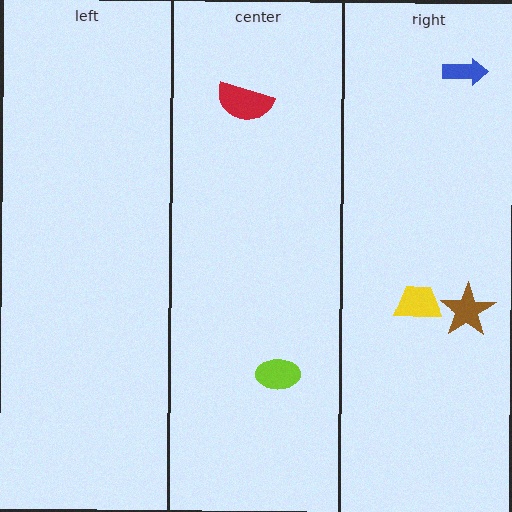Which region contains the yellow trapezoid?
The right region.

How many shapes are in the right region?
3.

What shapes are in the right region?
The blue arrow, the brown star, the yellow trapezoid.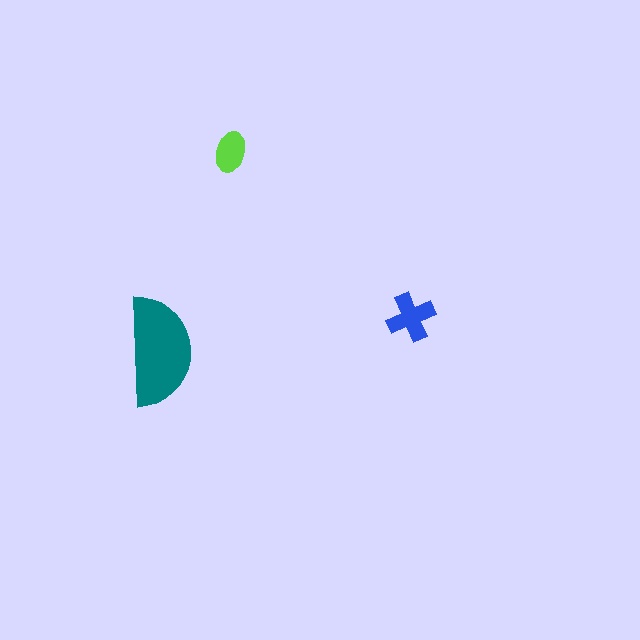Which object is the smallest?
The lime ellipse.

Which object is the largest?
The teal semicircle.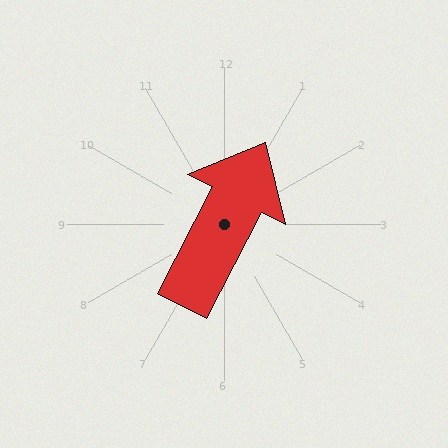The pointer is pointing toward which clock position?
Roughly 1 o'clock.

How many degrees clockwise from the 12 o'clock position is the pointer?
Approximately 27 degrees.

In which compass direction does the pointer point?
Northeast.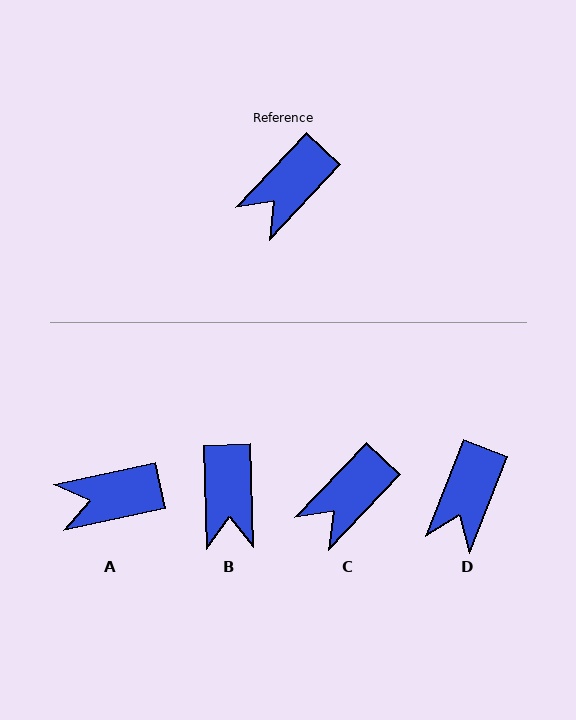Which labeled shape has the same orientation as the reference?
C.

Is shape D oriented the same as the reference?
No, it is off by about 23 degrees.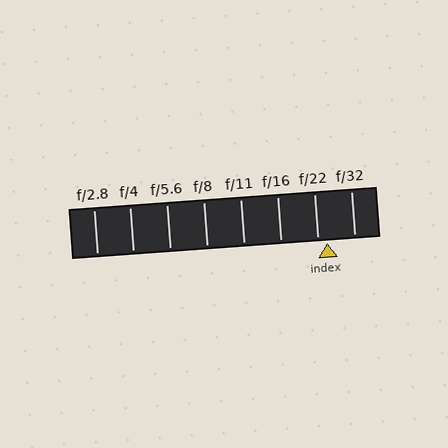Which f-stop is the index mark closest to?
The index mark is closest to f/22.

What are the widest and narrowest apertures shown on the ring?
The widest aperture shown is f/2.8 and the narrowest is f/32.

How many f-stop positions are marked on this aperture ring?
There are 8 f-stop positions marked.